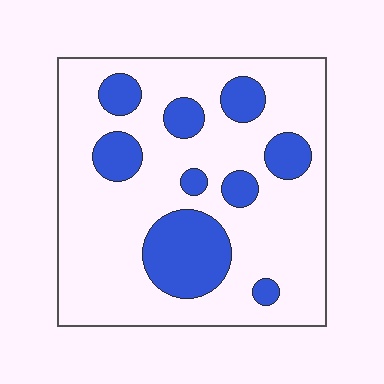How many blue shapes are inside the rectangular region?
9.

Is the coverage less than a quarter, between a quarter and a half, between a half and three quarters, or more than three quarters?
Less than a quarter.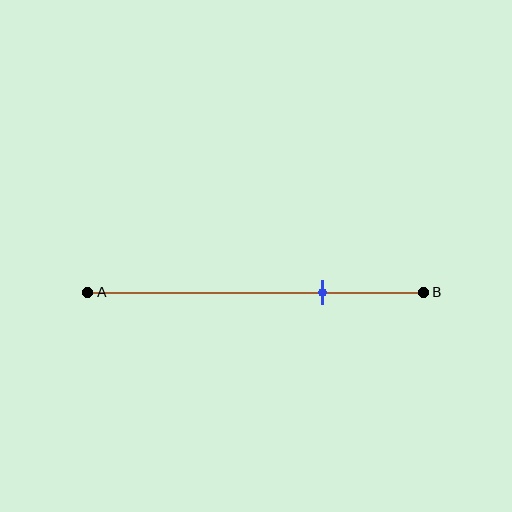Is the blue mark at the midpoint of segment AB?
No, the mark is at about 70% from A, not at the 50% midpoint.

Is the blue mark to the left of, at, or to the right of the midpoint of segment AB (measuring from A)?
The blue mark is to the right of the midpoint of segment AB.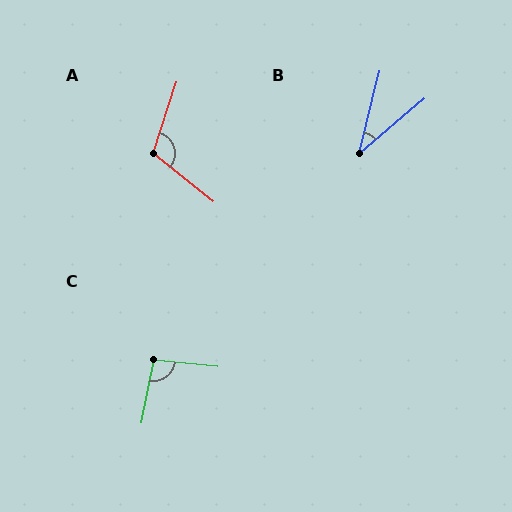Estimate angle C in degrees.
Approximately 96 degrees.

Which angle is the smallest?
B, at approximately 36 degrees.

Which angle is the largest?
A, at approximately 110 degrees.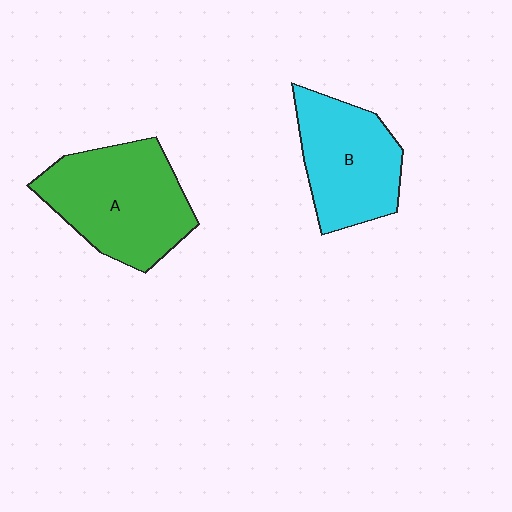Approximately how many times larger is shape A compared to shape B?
Approximately 1.2 times.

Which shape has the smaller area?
Shape B (cyan).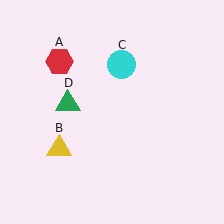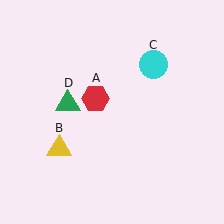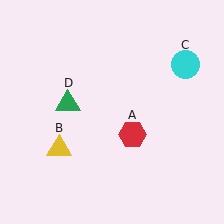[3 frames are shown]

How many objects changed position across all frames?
2 objects changed position: red hexagon (object A), cyan circle (object C).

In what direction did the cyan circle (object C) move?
The cyan circle (object C) moved right.